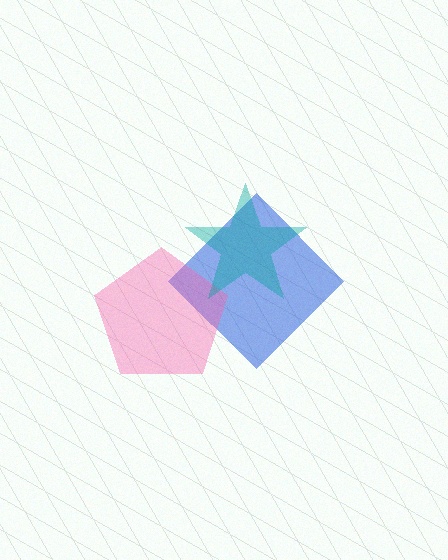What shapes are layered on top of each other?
The layered shapes are: a blue diamond, a pink pentagon, a teal star.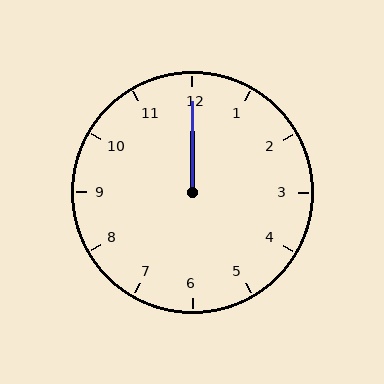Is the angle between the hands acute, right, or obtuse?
It is acute.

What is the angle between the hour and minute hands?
Approximately 0 degrees.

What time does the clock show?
12:00.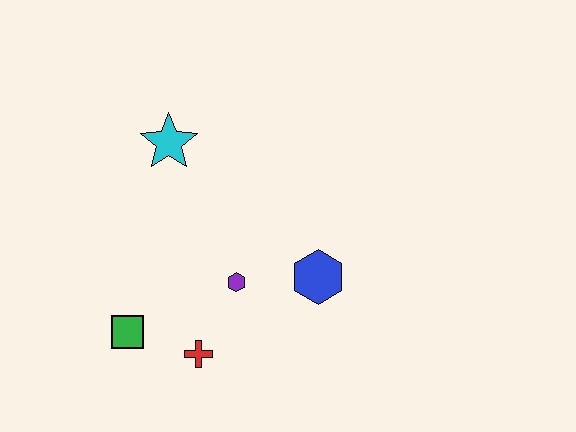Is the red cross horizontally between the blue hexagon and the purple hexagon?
No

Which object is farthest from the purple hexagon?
The cyan star is farthest from the purple hexagon.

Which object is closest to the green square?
The red cross is closest to the green square.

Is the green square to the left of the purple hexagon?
Yes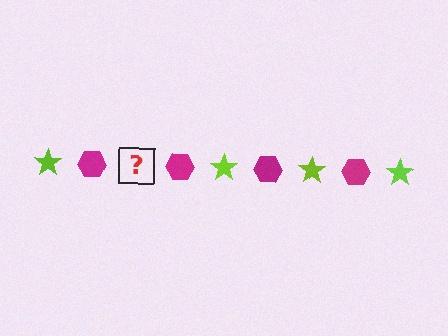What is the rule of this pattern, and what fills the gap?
The rule is that the pattern alternates between lime star and magenta hexagon. The gap should be filled with a lime star.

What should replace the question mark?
The question mark should be replaced with a lime star.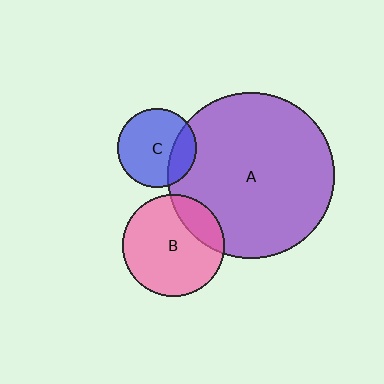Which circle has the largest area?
Circle A (purple).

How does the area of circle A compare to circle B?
Approximately 2.6 times.